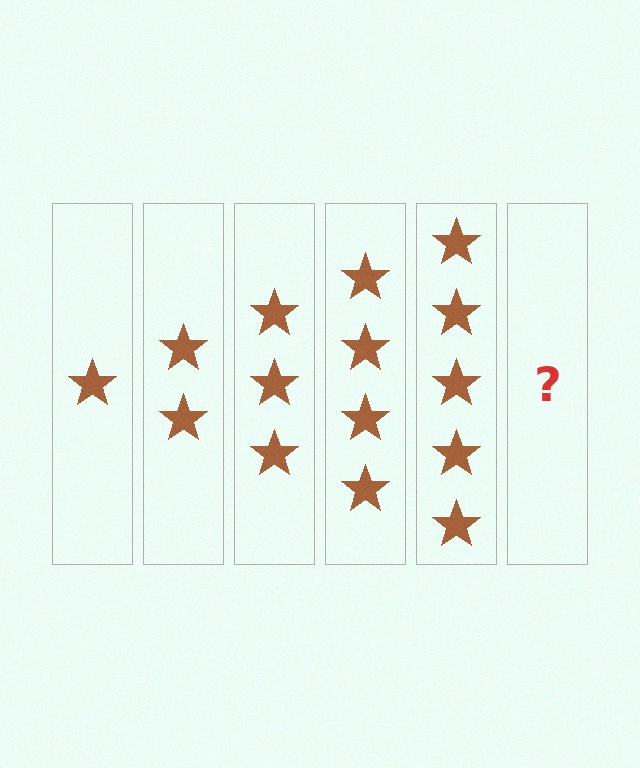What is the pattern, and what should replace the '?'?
The pattern is that each step adds one more star. The '?' should be 6 stars.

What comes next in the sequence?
The next element should be 6 stars.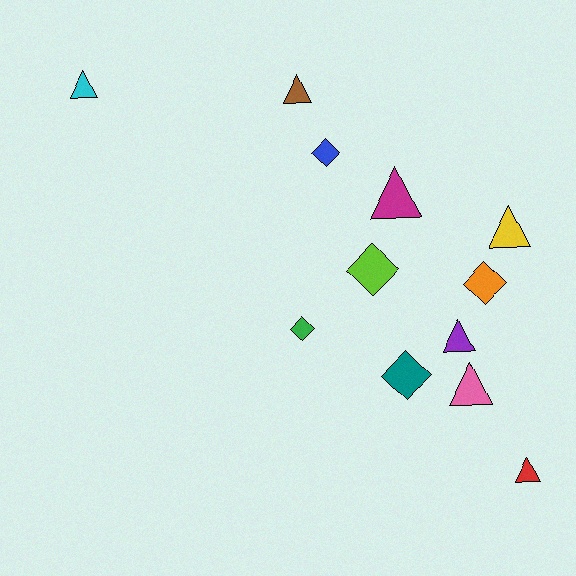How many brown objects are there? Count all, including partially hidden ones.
There is 1 brown object.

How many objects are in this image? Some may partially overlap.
There are 12 objects.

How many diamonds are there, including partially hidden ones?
There are 5 diamonds.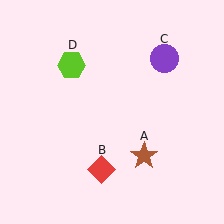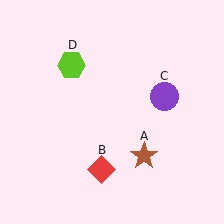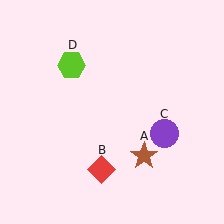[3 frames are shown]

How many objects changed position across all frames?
1 object changed position: purple circle (object C).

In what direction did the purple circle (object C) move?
The purple circle (object C) moved down.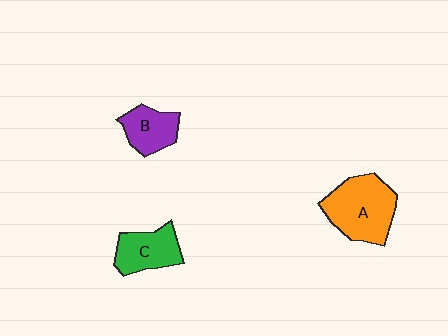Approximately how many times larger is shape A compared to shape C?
Approximately 1.5 times.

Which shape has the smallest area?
Shape B (purple).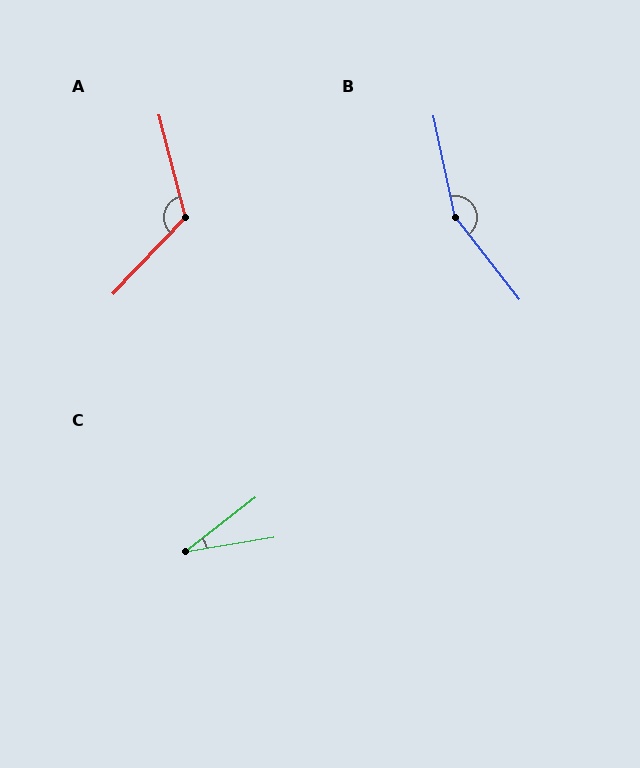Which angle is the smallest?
C, at approximately 28 degrees.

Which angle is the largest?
B, at approximately 154 degrees.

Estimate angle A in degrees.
Approximately 122 degrees.